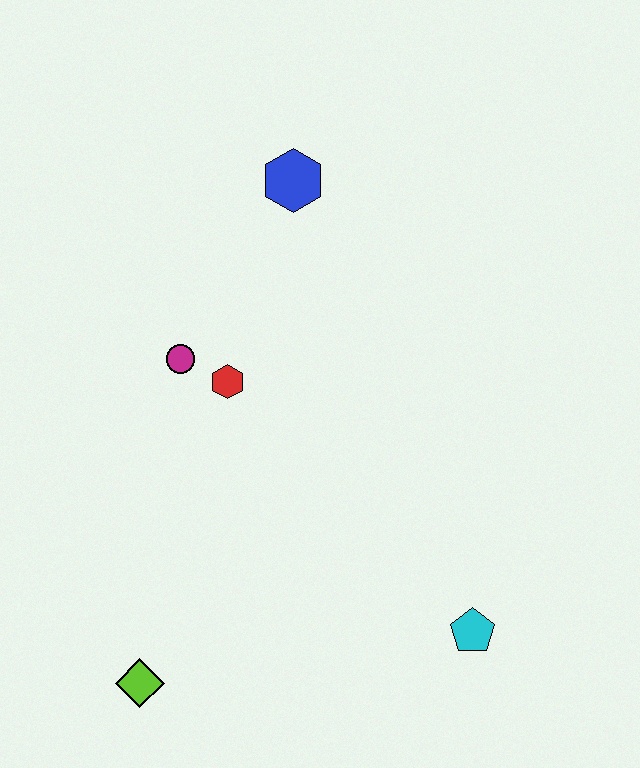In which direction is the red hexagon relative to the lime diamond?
The red hexagon is above the lime diamond.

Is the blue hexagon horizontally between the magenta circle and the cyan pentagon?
Yes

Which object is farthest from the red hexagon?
The cyan pentagon is farthest from the red hexagon.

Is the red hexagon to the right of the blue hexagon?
No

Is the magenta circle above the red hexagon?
Yes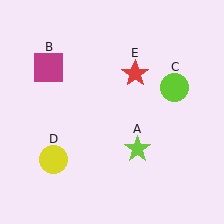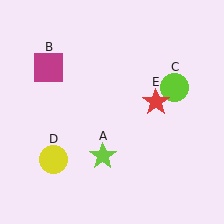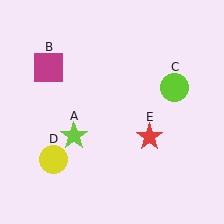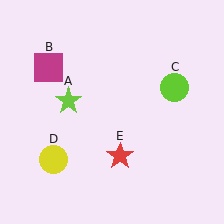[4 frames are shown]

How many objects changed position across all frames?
2 objects changed position: lime star (object A), red star (object E).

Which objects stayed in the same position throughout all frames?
Magenta square (object B) and lime circle (object C) and yellow circle (object D) remained stationary.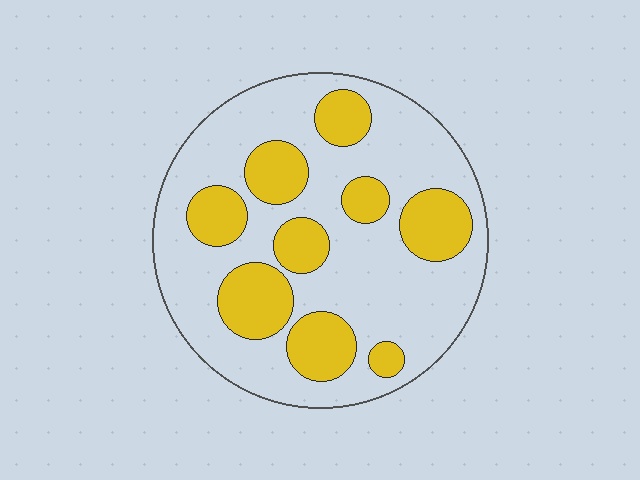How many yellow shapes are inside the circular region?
9.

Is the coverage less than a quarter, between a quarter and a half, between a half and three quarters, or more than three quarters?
Between a quarter and a half.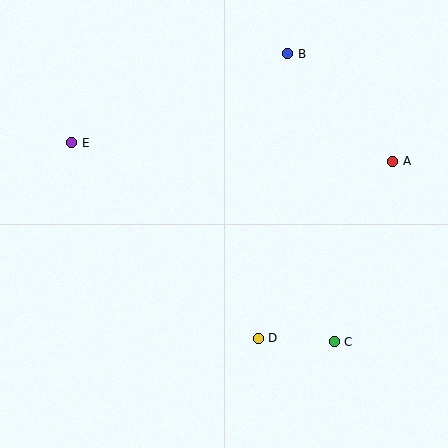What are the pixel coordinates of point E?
Point E is at (72, 143).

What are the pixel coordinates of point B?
Point B is at (288, 54).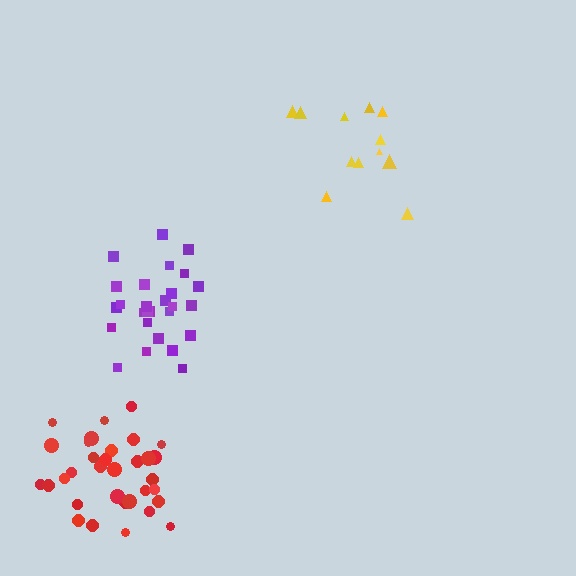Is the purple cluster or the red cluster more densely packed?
Purple.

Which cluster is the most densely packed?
Purple.